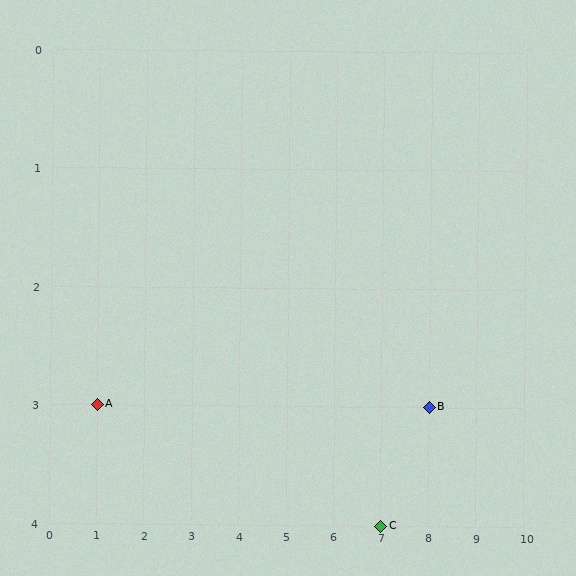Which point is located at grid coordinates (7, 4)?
Point C is at (7, 4).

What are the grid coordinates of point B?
Point B is at grid coordinates (8, 3).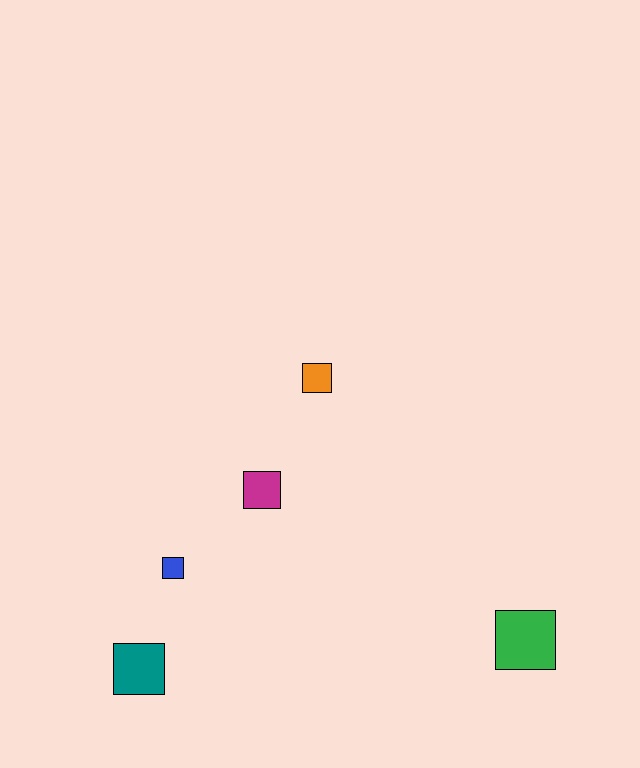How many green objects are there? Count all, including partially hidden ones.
There is 1 green object.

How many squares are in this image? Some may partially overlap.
There are 5 squares.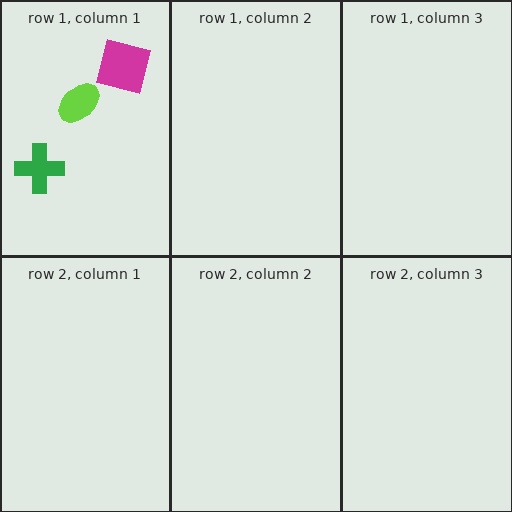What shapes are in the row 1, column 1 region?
The magenta square, the green cross, the lime ellipse.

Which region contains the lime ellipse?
The row 1, column 1 region.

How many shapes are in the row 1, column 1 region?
3.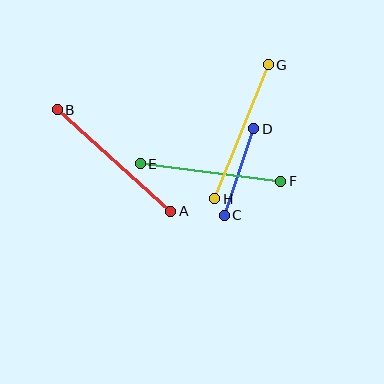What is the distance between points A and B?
The distance is approximately 152 pixels.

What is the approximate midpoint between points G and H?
The midpoint is at approximately (242, 132) pixels.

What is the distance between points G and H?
The distance is approximately 144 pixels.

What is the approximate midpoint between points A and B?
The midpoint is at approximately (114, 160) pixels.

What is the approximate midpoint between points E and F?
The midpoint is at approximately (211, 173) pixels.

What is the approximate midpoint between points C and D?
The midpoint is at approximately (239, 172) pixels.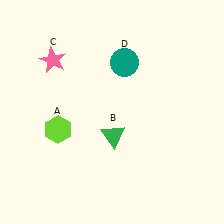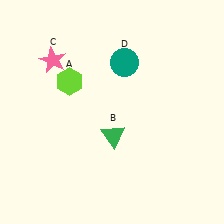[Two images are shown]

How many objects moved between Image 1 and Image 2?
1 object moved between the two images.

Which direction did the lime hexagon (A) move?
The lime hexagon (A) moved up.